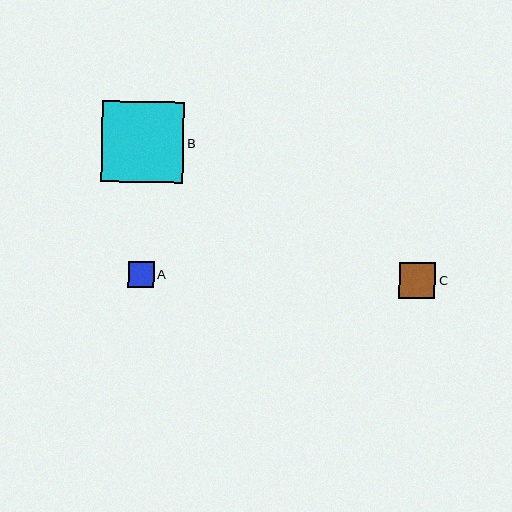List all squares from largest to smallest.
From largest to smallest: B, C, A.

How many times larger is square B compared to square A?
Square B is approximately 3.1 times the size of square A.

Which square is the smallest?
Square A is the smallest with a size of approximately 26 pixels.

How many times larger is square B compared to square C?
Square B is approximately 2.2 times the size of square C.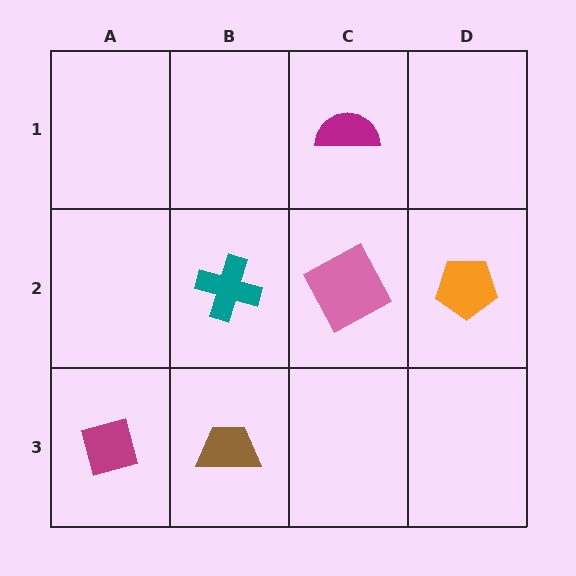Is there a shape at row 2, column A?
No, that cell is empty.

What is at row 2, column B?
A teal cross.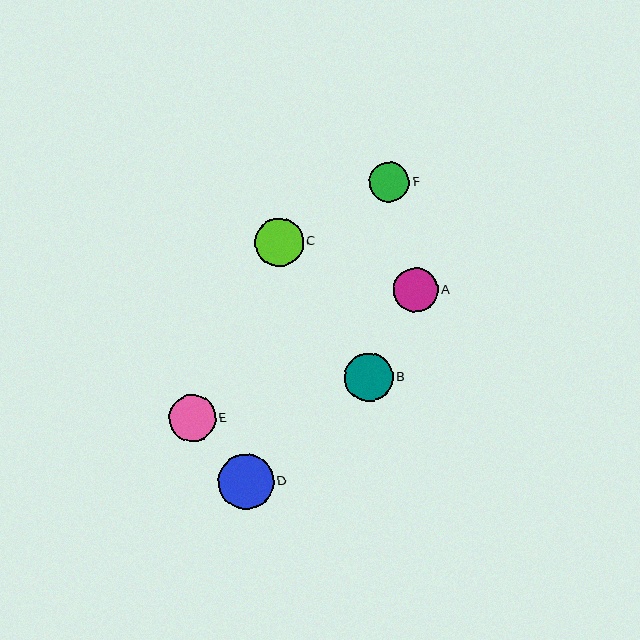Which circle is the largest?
Circle D is the largest with a size of approximately 56 pixels.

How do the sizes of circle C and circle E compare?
Circle C and circle E are approximately the same size.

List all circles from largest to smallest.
From largest to smallest: D, B, C, E, A, F.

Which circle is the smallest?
Circle F is the smallest with a size of approximately 40 pixels.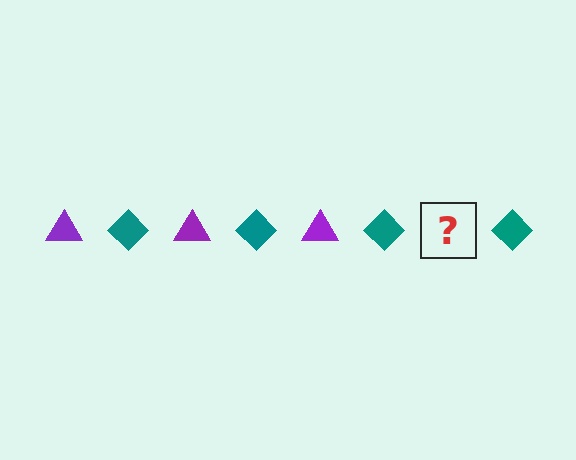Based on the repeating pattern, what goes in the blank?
The blank should be a purple triangle.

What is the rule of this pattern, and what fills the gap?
The rule is that the pattern alternates between purple triangle and teal diamond. The gap should be filled with a purple triangle.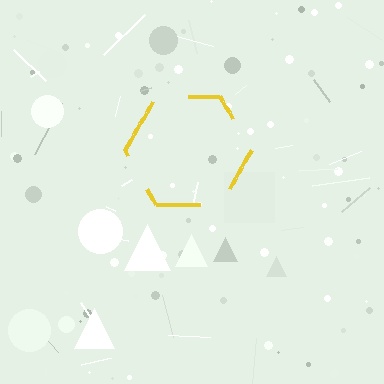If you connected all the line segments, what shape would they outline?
They would outline a hexagon.